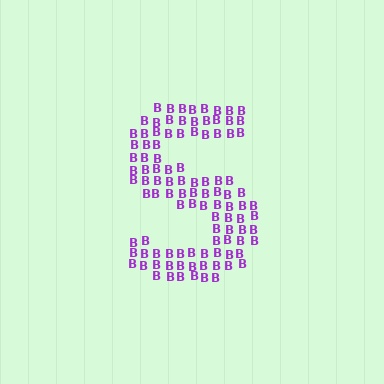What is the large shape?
The large shape is the letter S.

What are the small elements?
The small elements are letter B's.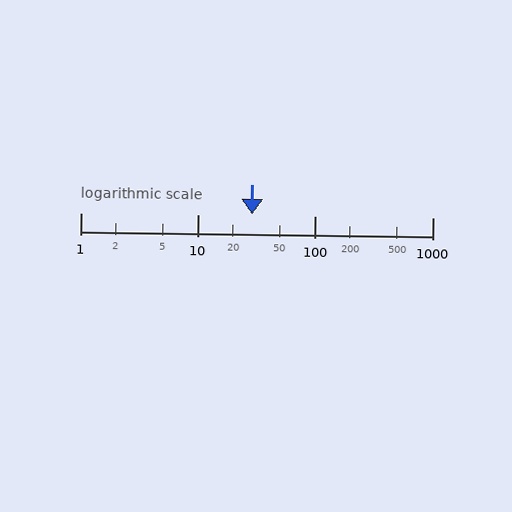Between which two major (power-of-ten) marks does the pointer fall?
The pointer is between 10 and 100.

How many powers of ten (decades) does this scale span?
The scale spans 3 decades, from 1 to 1000.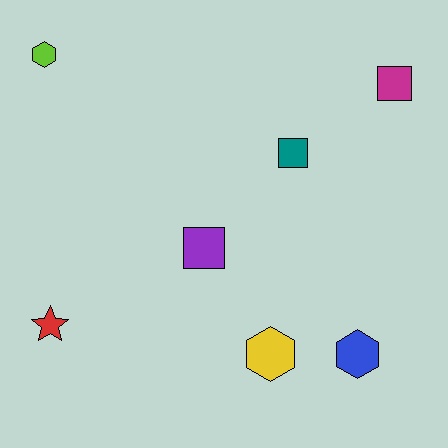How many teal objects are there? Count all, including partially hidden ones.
There is 1 teal object.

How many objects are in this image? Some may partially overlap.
There are 7 objects.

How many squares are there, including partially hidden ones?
There are 3 squares.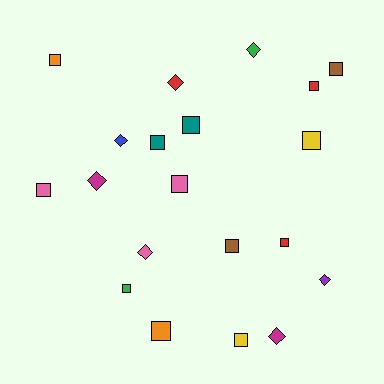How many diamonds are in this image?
There are 7 diamonds.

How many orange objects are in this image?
There are 2 orange objects.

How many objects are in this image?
There are 20 objects.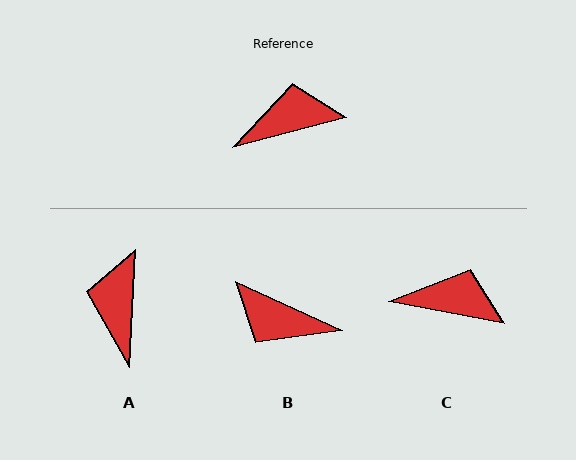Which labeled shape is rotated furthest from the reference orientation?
B, about 141 degrees away.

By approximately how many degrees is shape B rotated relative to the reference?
Approximately 141 degrees counter-clockwise.